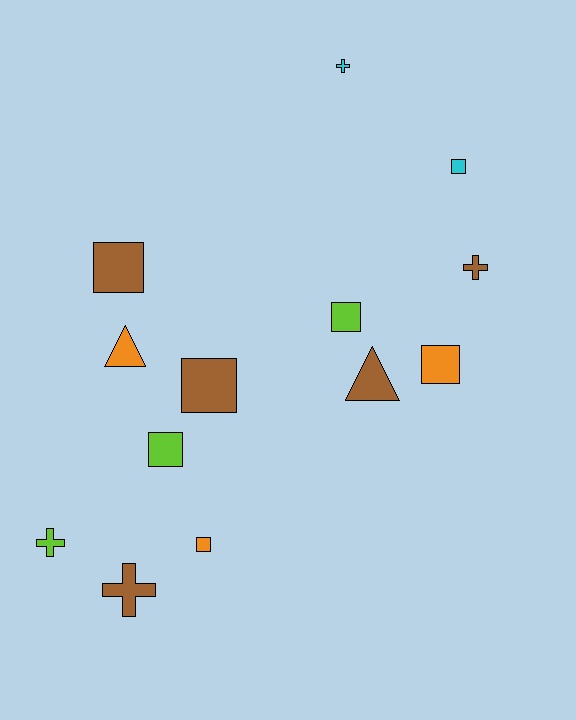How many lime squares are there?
There are 2 lime squares.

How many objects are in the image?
There are 13 objects.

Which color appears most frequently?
Brown, with 5 objects.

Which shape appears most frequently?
Square, with 7 objects.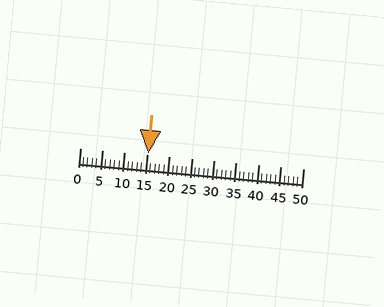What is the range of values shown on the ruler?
The ruler shows values from 0 to 50.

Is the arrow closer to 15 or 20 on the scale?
The arrow is closer to 15.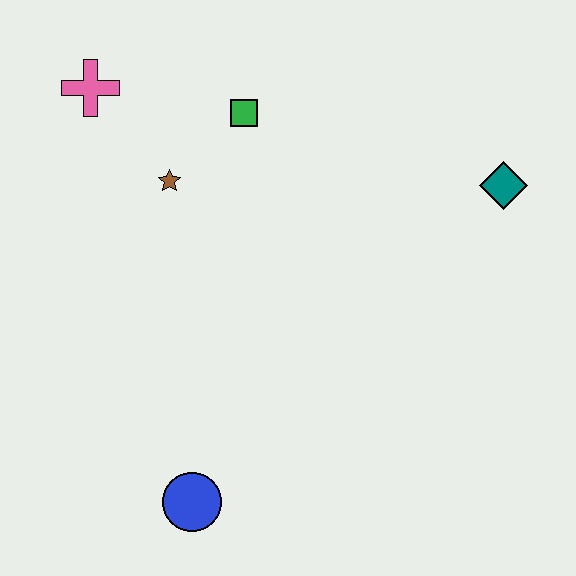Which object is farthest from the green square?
The blue circle is farthest from the green square.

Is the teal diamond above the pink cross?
No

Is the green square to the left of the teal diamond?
Yes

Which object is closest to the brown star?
The green square is closest to the brown star.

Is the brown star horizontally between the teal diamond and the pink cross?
Yes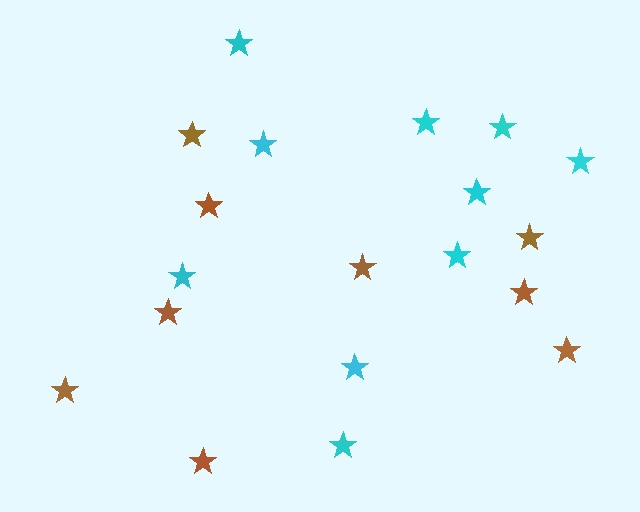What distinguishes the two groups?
There are 2 groups: one group of brown stars (9) and one group of cyan stars (10).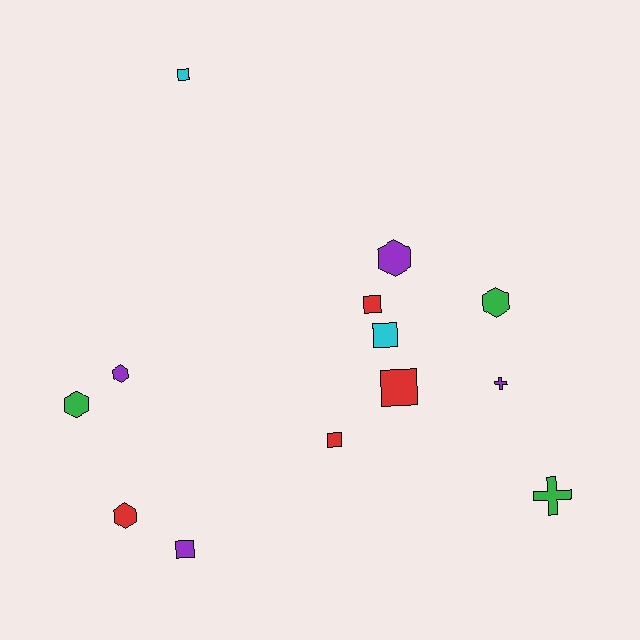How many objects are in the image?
There are 13 objects.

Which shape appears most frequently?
Square, with 6 objects.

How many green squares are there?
There are no green squares.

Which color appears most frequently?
Purple, with 4 objects.